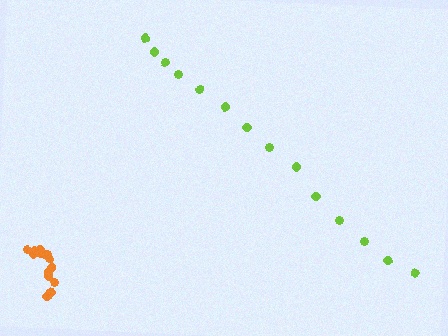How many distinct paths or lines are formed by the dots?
There are 2 distinct paths.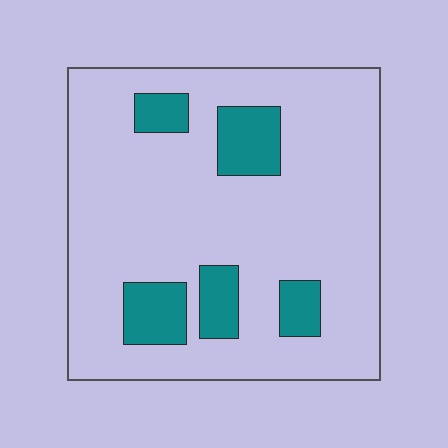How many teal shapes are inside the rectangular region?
5.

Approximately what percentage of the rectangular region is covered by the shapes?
Approximately 15%.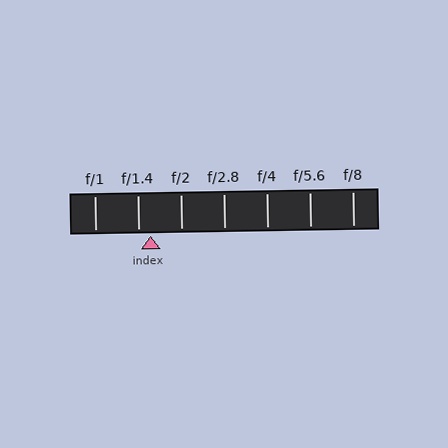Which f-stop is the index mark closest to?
The index mark is closest to f/1.4.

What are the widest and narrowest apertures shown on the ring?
The widest aperture shown is f/1 and the narrowest is f/8.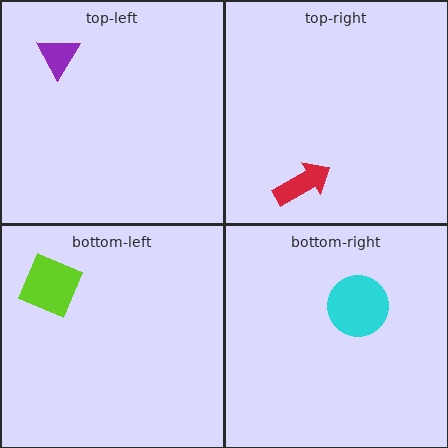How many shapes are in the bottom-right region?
1.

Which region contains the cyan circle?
The bottom-right region.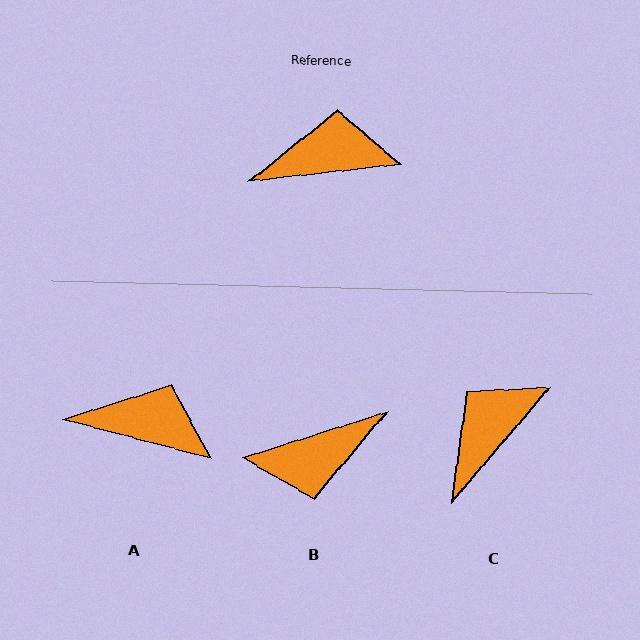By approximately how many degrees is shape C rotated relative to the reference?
Approximately 43 degrees counter-clockwise.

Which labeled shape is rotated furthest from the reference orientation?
B, about 169 degrees away.